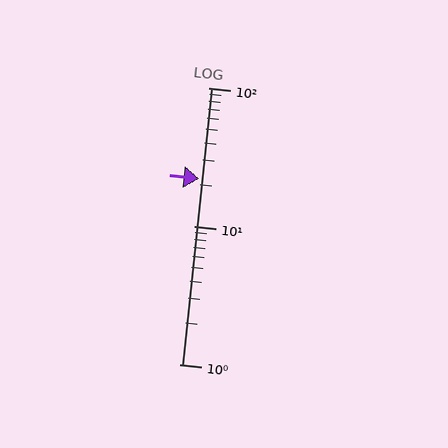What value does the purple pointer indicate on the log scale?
The pointer indicates approximately 22.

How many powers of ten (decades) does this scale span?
The scale spans 2 decades, from 1 to 100.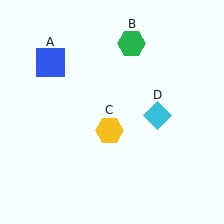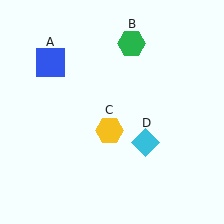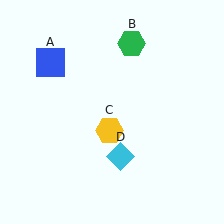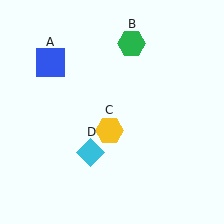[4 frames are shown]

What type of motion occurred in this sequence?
The cyan diamond (object D) rotated clockwise around the center of the scene.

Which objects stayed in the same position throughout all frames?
Blue square (object A) and green hexagon (object B) and yellow hexagon (object C) remained stationary.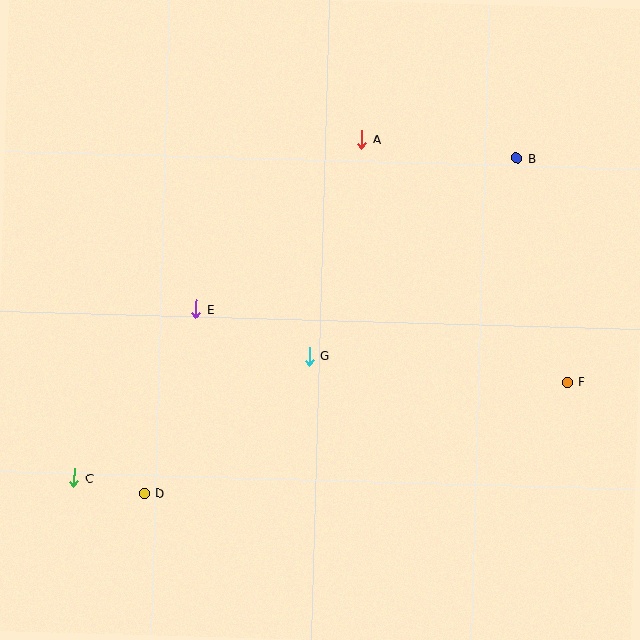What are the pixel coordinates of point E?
Point E is at (196, 309).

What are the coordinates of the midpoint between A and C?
The midpoint between A and C is at (218, 309).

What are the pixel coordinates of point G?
Point G is at (309, 356).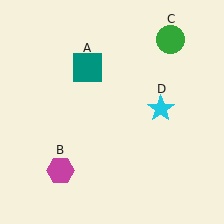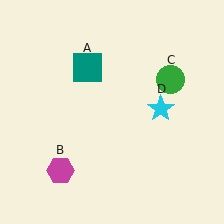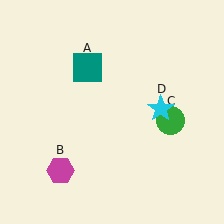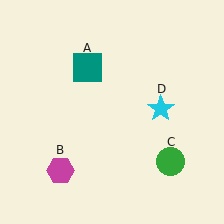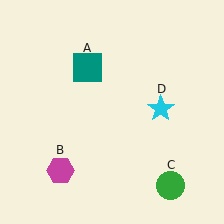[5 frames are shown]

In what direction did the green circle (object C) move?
The green circle (object C) moved down.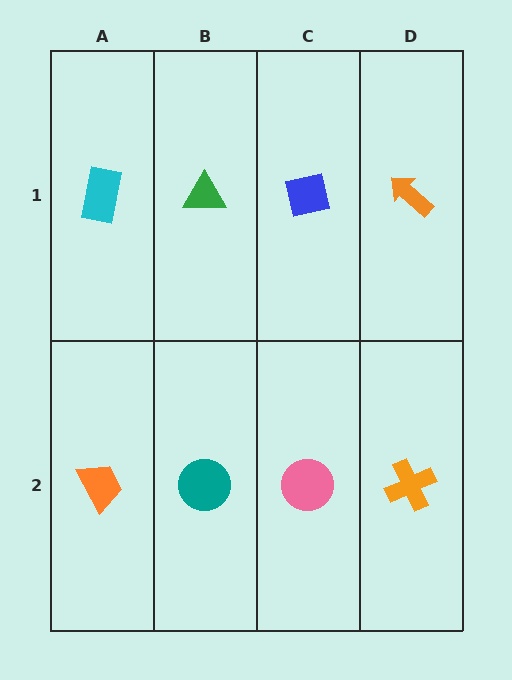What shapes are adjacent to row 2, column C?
A blue square (row 1, column C), a teal circle (row 2, column B), an orange cross (row 2, column D).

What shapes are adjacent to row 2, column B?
A green triangle (row 1, column B), an orange trapezoid (row 2, column A), a pink circle (row 2, column C).